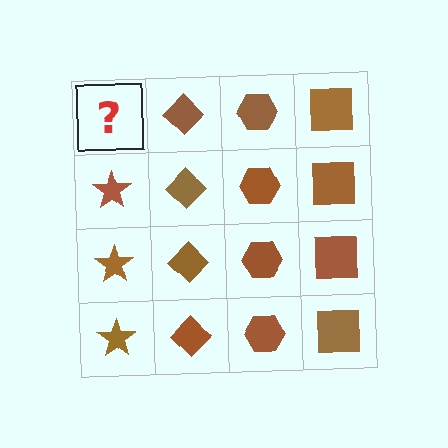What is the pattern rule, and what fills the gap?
The rule is that each column has a consistent shape. The gap should be filled with a brown star.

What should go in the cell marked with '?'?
The missing cell should contain a brown star.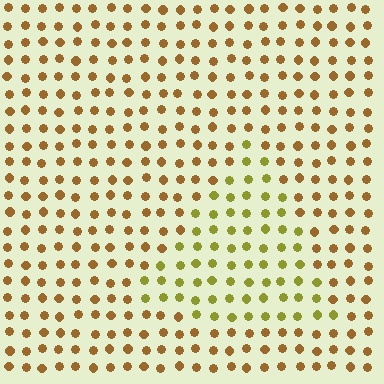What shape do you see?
I see a triangle.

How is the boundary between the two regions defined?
The boundary is defined purely by a slight shift in hue (about 34 degrees). Spacing, size, and orientation are identical on both sides.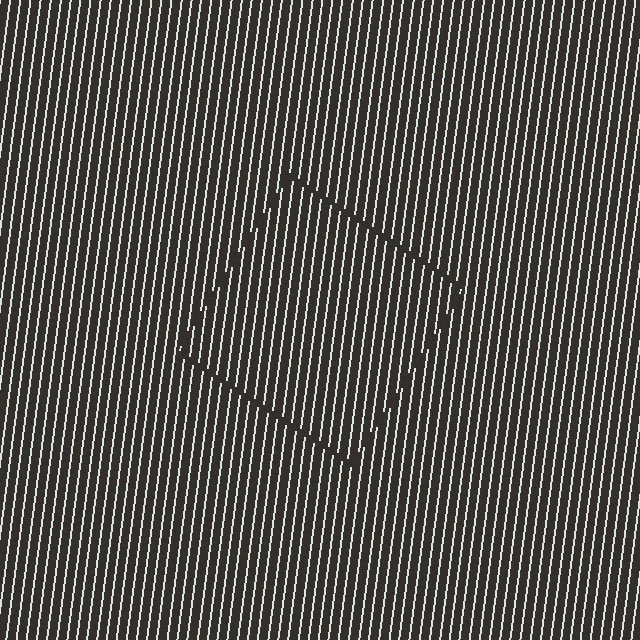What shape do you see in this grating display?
An illusory square. The interior of the shape contains the same grating, shifted by half a period — the contour is defined by the phase discontinuity where line-ends from the inner and outer gratings abut.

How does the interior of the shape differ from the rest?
The interior of the shape contains the same grating, shifted by half a period — the contour is defined by the phase discontinuity where line-ends from the inner and outer gratings abut.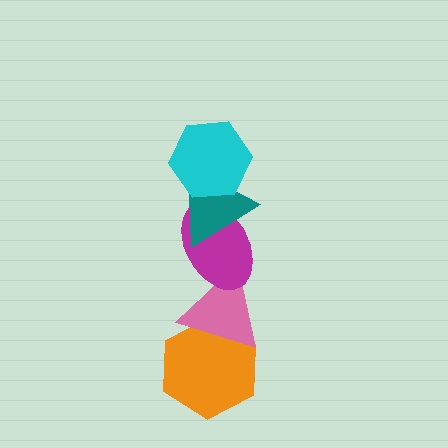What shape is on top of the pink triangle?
The magenta ellipse is on top of the pink triangle.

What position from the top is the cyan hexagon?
The cyan hexagon is 1st from the top.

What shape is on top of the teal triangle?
The cyan hexagon is on top of the teal triangle.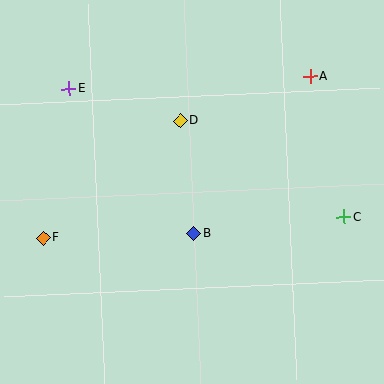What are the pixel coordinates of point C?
Point C is at (344, 217).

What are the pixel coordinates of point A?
Point A is at (310, 77).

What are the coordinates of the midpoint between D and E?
The midpoint between D and E is at (125, 105).